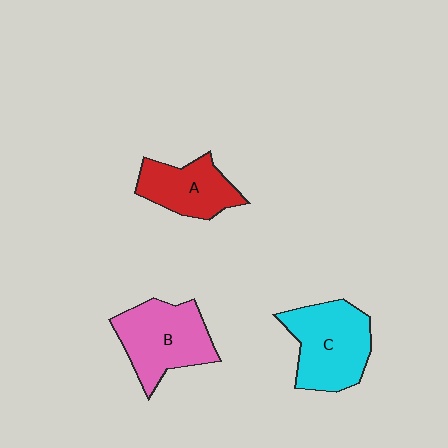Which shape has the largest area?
Shape C (cyan).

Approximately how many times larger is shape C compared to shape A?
Approximately 1.4 times.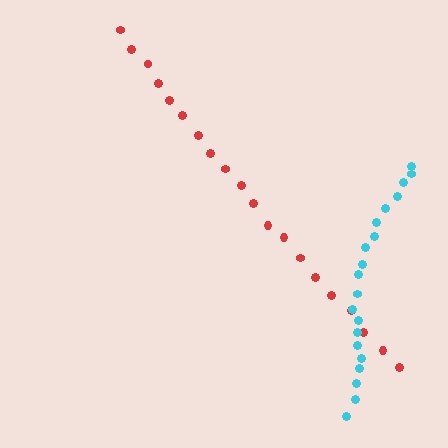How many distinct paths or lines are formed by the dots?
There are 2 distinct paths.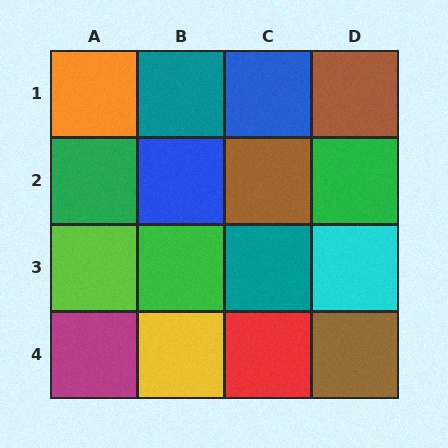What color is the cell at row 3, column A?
Lime.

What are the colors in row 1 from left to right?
Orange, teal, blue, brown.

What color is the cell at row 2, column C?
Brown.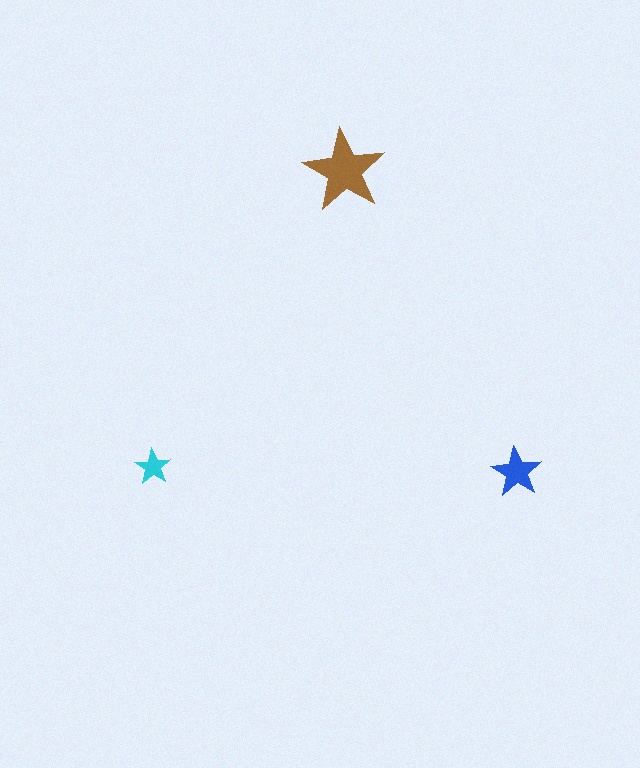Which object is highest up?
The brown star is topmost.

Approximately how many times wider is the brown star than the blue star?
About 1.5 times wider.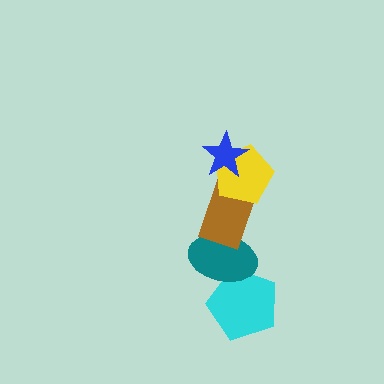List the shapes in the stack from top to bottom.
From top to bottom: the blue star, the yellow pentagon, the brown rectangle, the teal ellipse, the cyan pentagon.